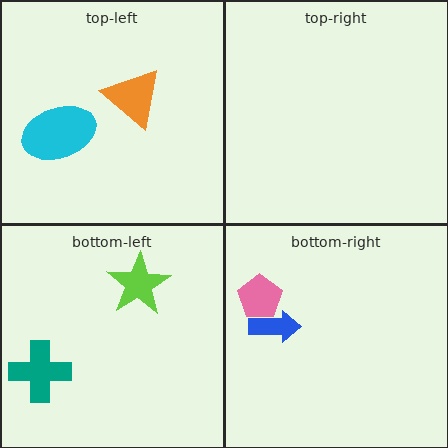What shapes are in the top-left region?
The orange triangle, the cyan ellipse.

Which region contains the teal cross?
The bottom-left region.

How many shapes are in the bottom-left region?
2.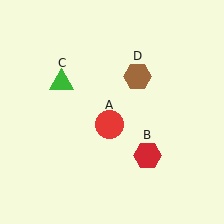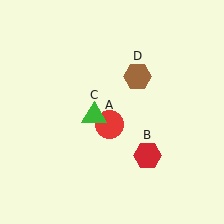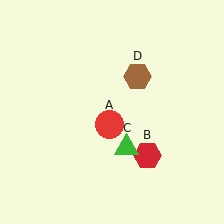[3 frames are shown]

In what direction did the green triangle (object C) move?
The green triangle (object C) moved down and to the right.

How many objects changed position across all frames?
1 object changed position: green triangle (object C).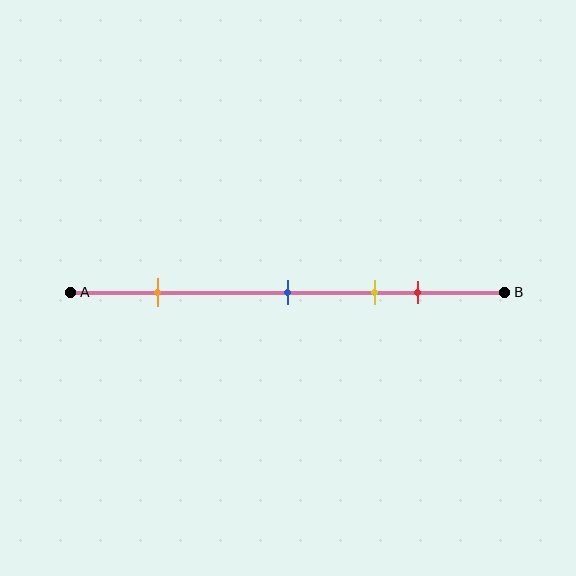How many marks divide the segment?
There are 4 marks dividing the segment.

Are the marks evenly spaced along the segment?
No, the marks are not evenly spaced.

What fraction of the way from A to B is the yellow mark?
The yellow mark is approximately 70% (0.7) of the way from A to B.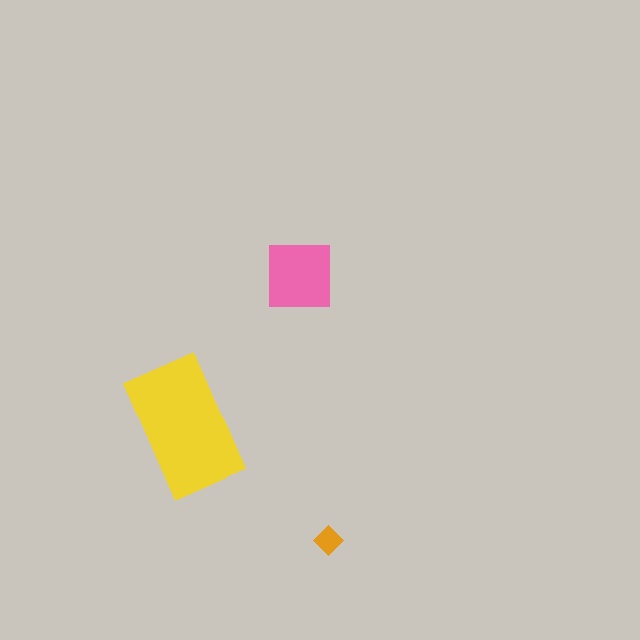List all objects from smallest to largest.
The orange diamond, the pink square, the yellow rectangle.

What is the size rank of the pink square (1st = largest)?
2nd.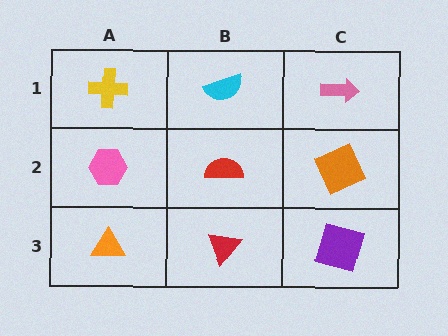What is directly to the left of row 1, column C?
A cyan semicircle.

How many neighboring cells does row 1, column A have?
2.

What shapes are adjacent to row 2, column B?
A cyan semicircle (row 1, column B), a red triangle (row 3, column B), a pink hexagon (row 2, column A), an orange square (row 2, column C).